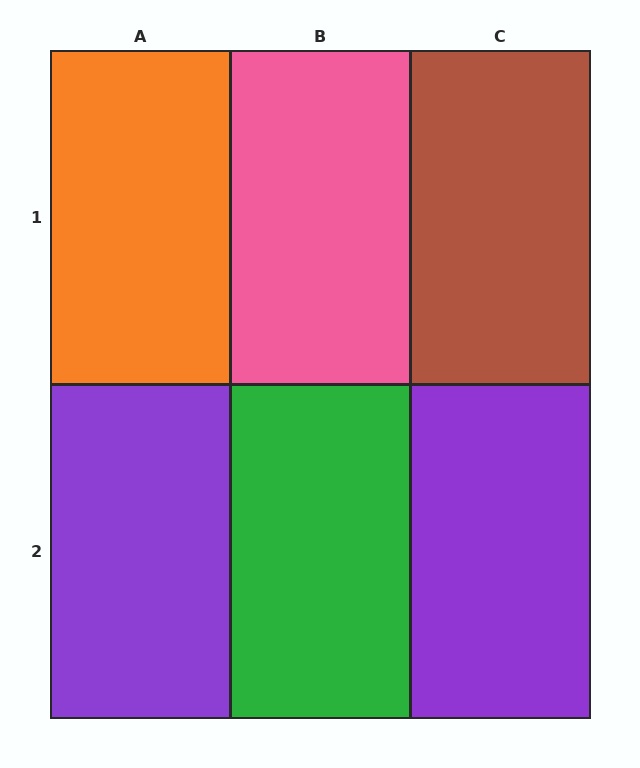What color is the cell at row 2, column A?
Purple.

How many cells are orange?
1 cell is orange.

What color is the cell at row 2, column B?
Green.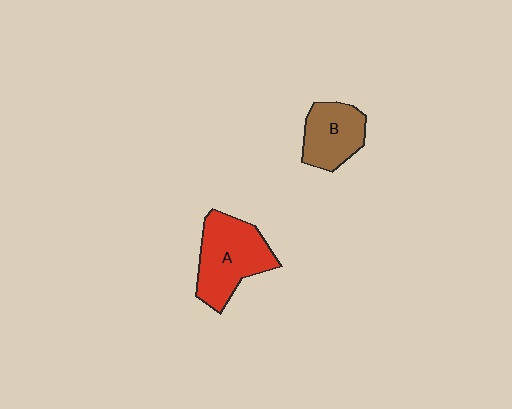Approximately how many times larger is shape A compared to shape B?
Approximately 1.5 times.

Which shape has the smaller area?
Shape B (brown).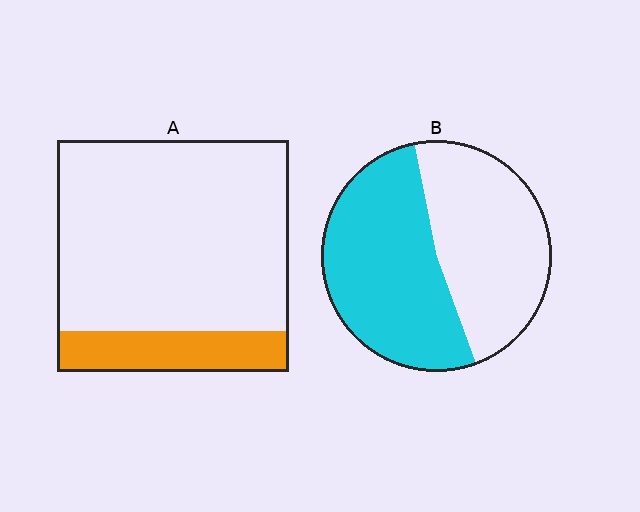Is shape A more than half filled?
No.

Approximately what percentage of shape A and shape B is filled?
A is approximately 20% and B is approximately 55%.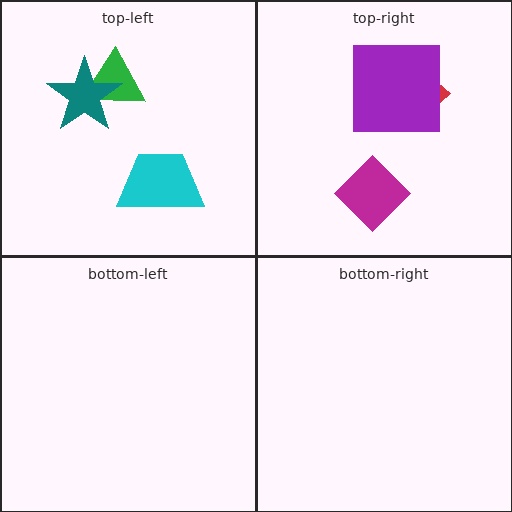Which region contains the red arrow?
The top-right region.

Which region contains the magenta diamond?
The top-right region.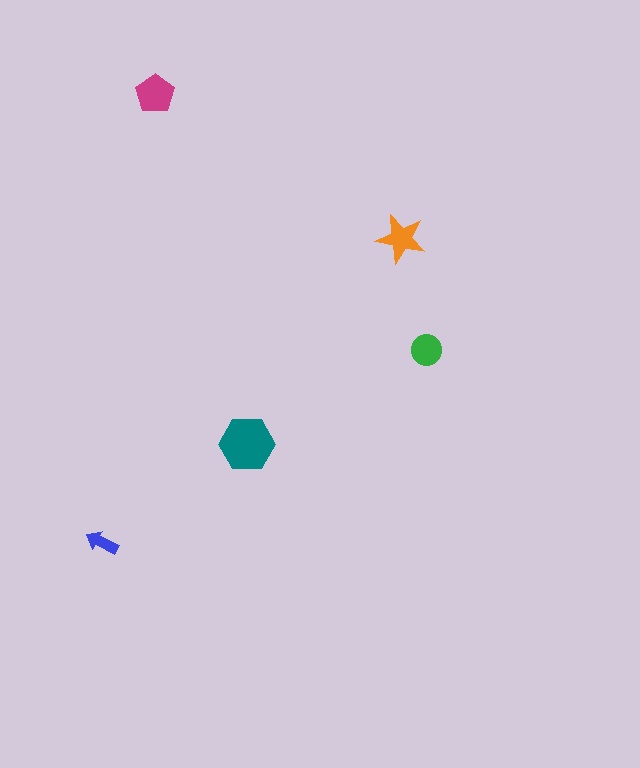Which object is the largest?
The teal hexagon.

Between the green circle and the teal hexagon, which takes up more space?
The teal hexagon.